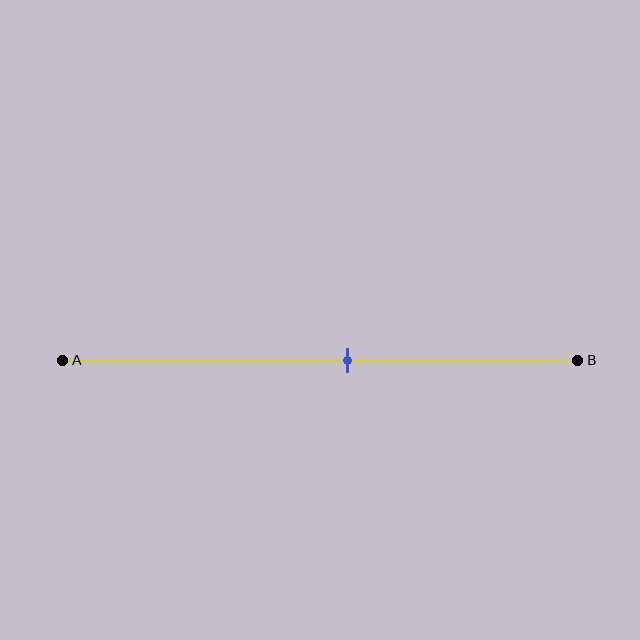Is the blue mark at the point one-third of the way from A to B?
No, the mark is at about 55% from A, not at the 33% one-third point.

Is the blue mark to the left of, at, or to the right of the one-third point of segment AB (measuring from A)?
The blue mark is to the right of the one-third point of segment AB.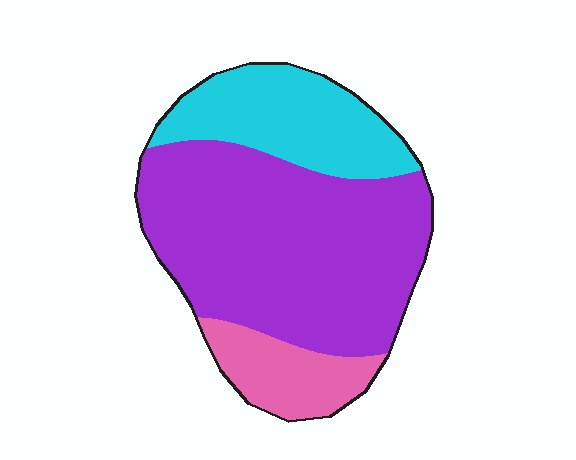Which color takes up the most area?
Purple, at roughly 60%.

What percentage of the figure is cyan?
Cyan covers roughly 25% of the figure.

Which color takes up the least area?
Pink, at roughly 15%.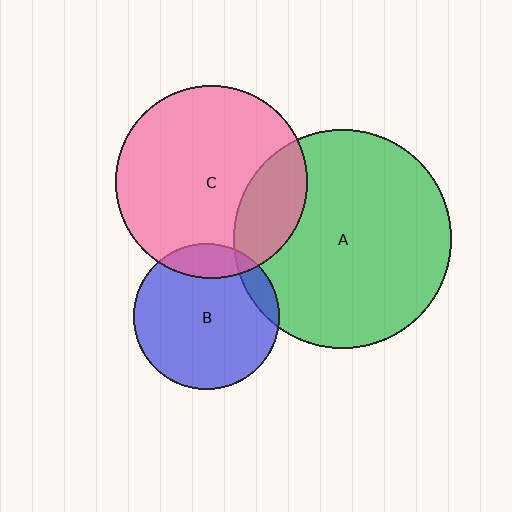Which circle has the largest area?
Circle A (green).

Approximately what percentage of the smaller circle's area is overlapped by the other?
Approximately 15%.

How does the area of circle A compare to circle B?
Approximately 2.2 times.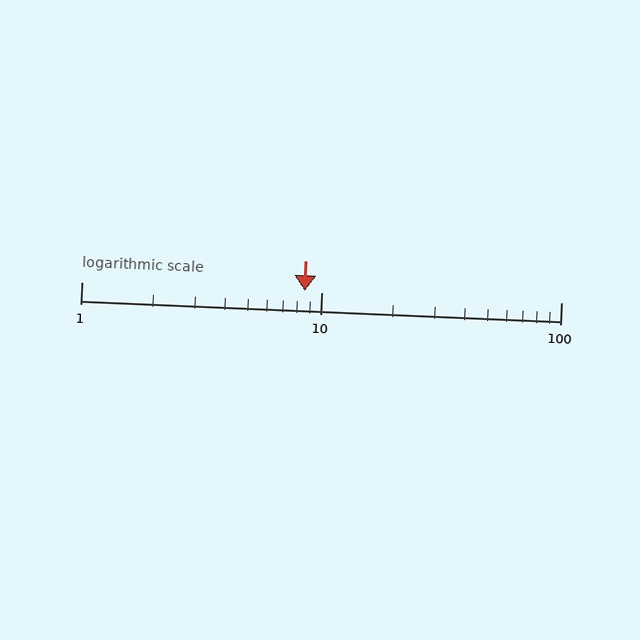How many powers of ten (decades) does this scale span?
The scale spans 2 decades, from 1 to 100.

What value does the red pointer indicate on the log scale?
The pointer indicates approximately 8.5.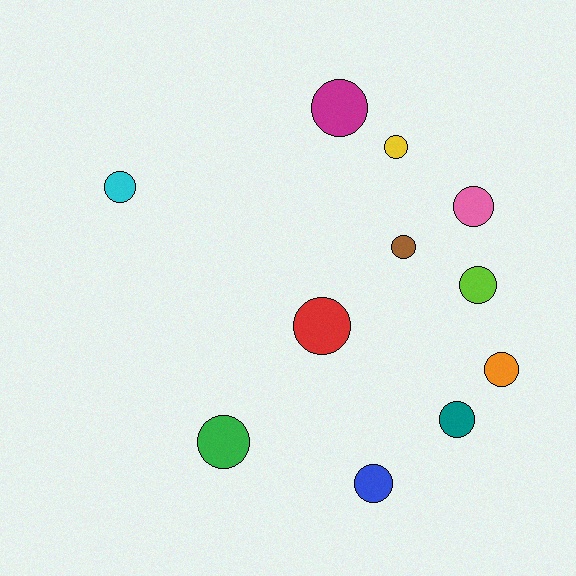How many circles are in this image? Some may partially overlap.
There are 11 circles.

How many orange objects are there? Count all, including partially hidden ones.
There is 1 orange object.